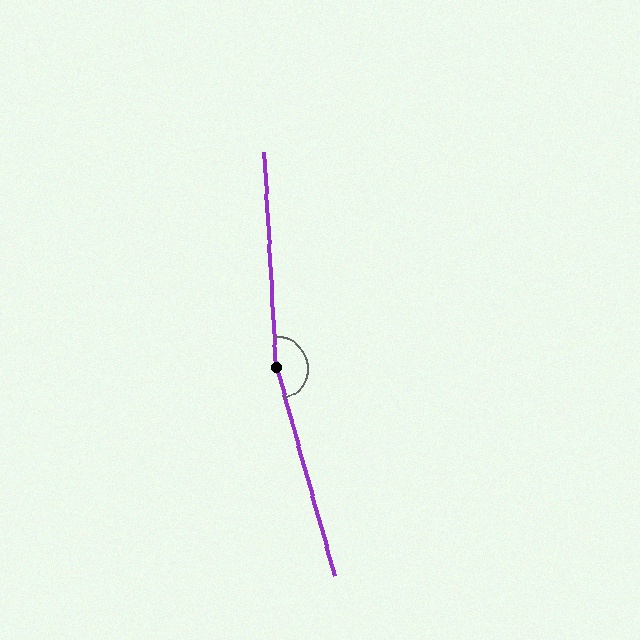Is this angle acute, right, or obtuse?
It is obtuse.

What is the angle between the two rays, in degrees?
Approximately 168 degrees.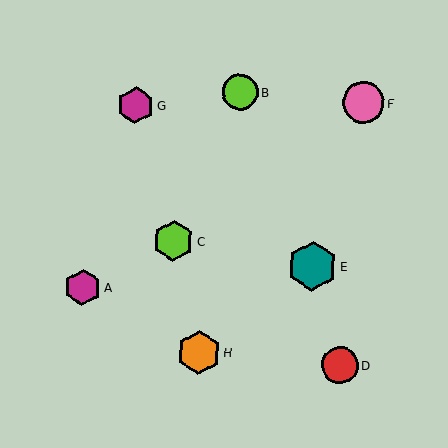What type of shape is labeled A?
Shape A is a magenta hexagon.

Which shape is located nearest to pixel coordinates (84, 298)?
The magenta hexagon (labeled A) at (83, 287) is nearest to that location.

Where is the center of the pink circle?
The center of the pink circle is at (363, 103).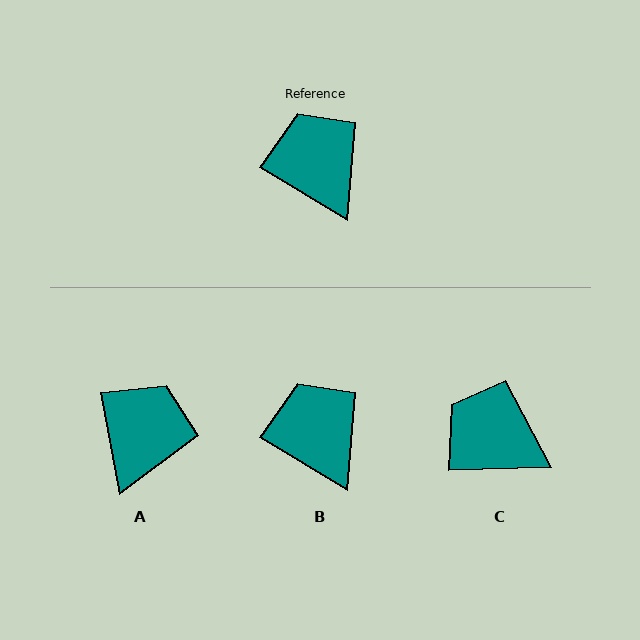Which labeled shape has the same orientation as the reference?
B.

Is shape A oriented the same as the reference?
No, it is off by about 48 degrees.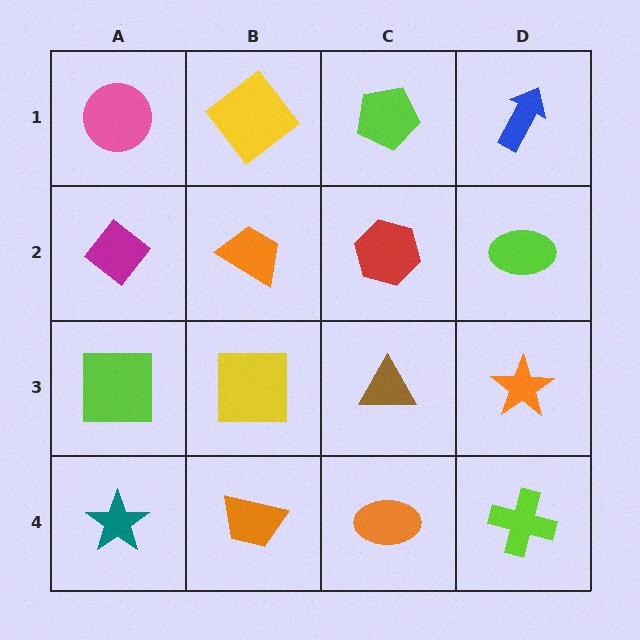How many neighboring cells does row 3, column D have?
3.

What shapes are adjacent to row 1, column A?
A magenta diamond (row 2, column A), a yellow diamond (row 1, column B).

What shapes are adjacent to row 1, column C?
A red hexagon (row 2, column C), a yellow diamond (row 1, column B), a blue arrow (row 1, column D).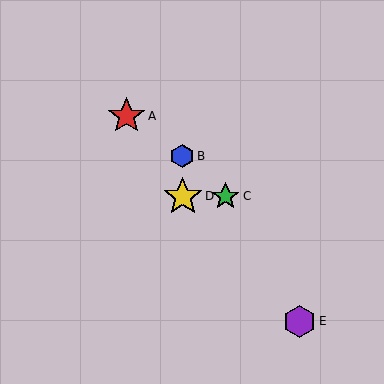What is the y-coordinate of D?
Object D is at y≈196.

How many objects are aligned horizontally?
2 objects (C, D) are aligned horizontally.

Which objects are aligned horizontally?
Objects C, D are aligned horizontally.